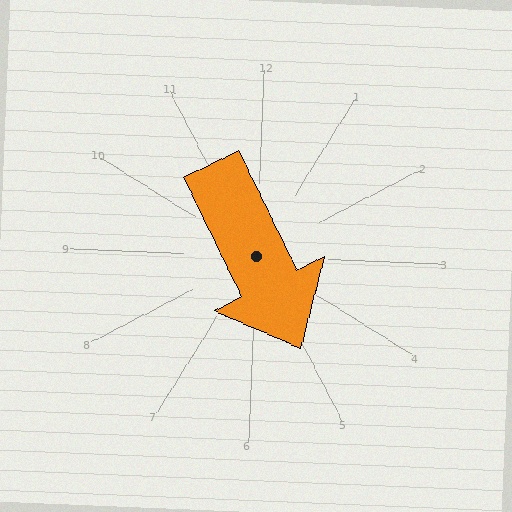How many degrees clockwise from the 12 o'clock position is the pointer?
Approximately 152 degrees.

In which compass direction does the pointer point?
Southeast.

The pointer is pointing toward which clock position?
Roughly 5 o'clock.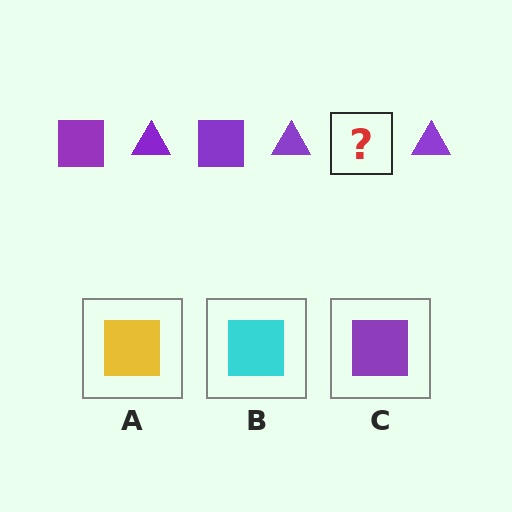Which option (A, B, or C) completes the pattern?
C.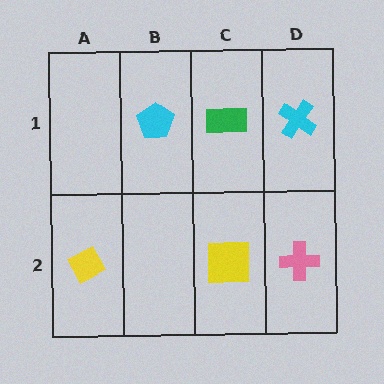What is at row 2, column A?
A yellow diamond.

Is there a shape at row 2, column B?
No, that cell is empty.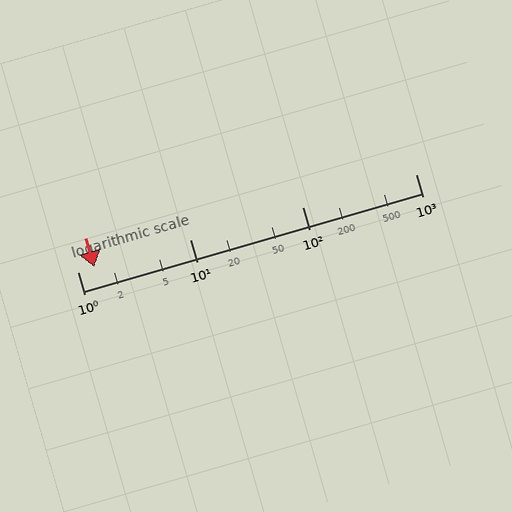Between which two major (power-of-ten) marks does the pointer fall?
The pointer is between 1 and 10.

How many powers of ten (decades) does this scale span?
The scale spans 3 decades, from 1 to 1000.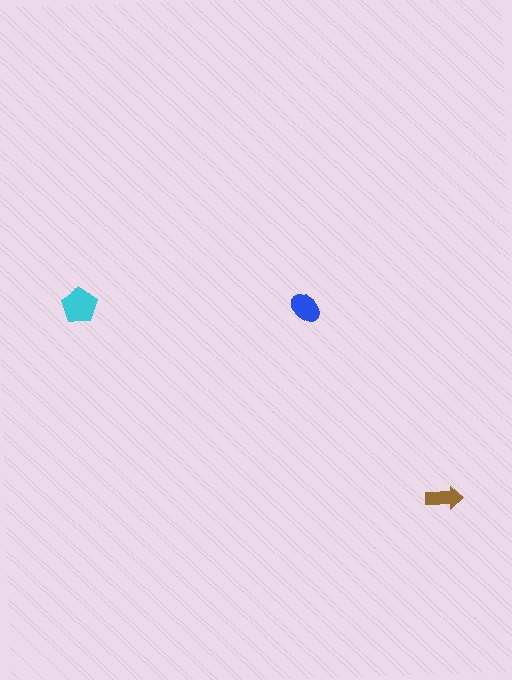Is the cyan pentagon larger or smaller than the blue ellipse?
Larger.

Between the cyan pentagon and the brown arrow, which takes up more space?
The cyan pentagon.